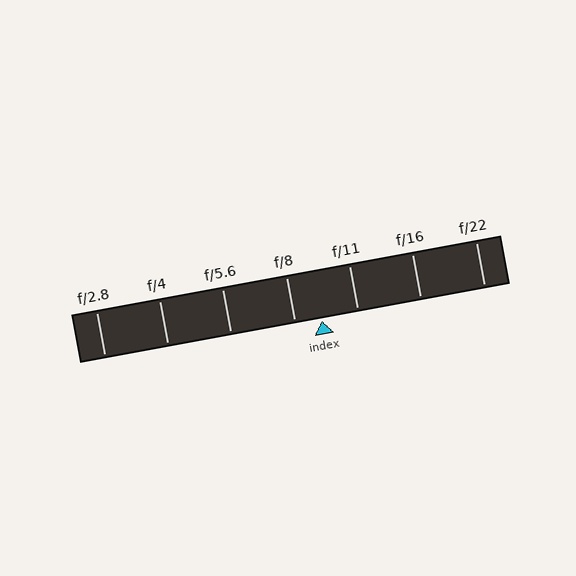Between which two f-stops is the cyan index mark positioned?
The index mark is between f/8 and f/11.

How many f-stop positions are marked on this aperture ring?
There are 7 f-stop positions marked.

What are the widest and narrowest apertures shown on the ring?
The widest aperture shown is f/2.8 and the narrowest is f/22.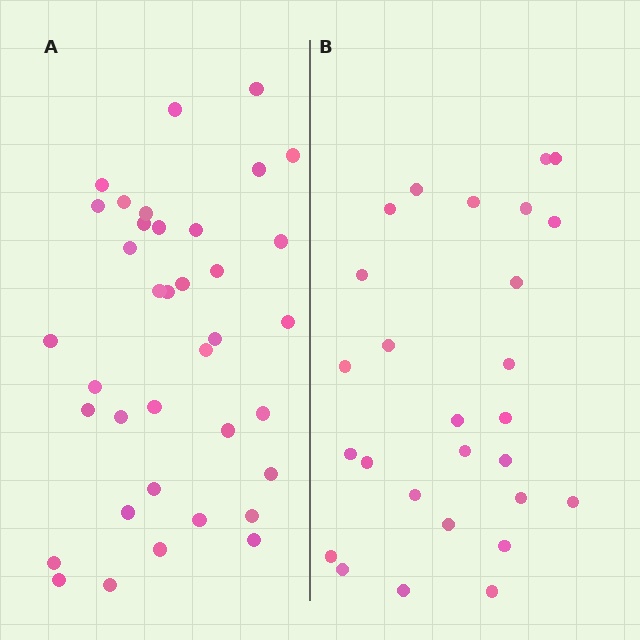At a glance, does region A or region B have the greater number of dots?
Region A (the left region) has more dots.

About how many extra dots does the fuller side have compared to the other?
Region A has roughly 10 or so more dots than region B.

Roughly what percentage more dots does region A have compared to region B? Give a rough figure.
About 35% more.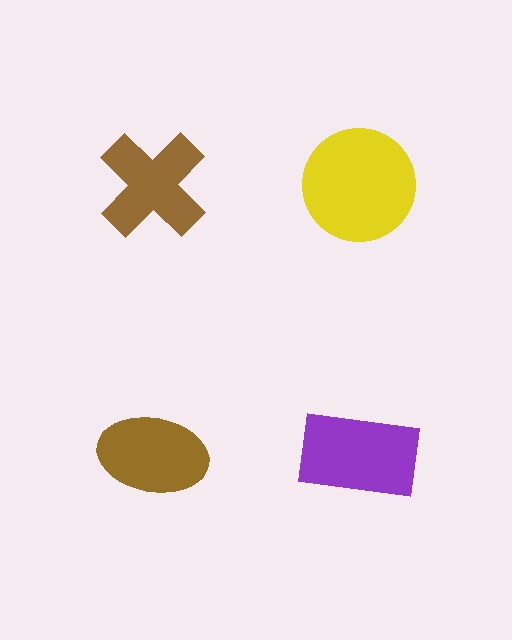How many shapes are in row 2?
2 shapes.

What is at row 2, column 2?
A purple rectangle.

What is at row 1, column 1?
A brown cross.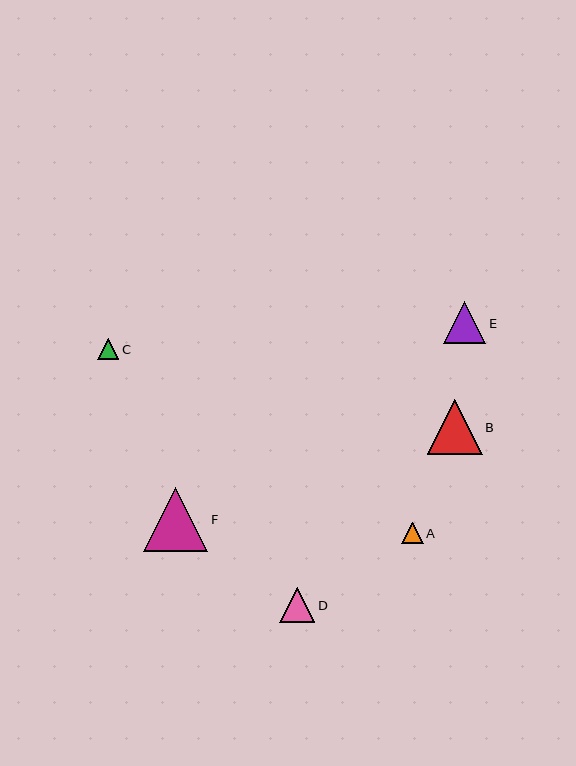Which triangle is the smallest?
Triangle C is the smallest with a size of approximately 21 pixels.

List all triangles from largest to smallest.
From largest to smallest: F, B, E, D, A, C.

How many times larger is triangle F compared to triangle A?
Triangle F is approximately 3.0 times the size of triangle A.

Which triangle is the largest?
Triangle F is the largest with a size of approximately 64 pixels.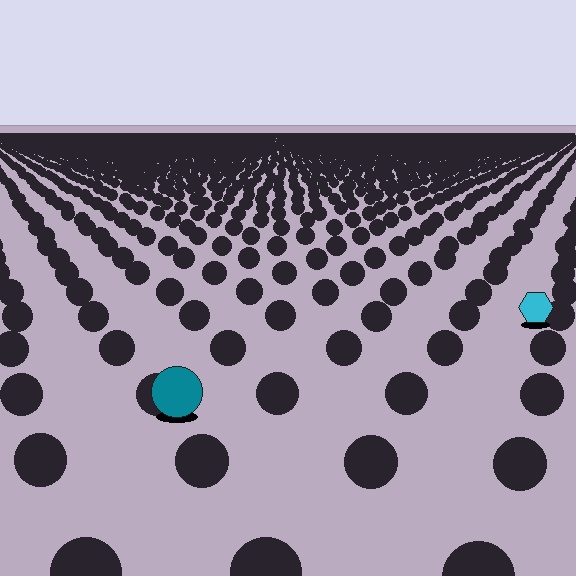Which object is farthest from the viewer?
The cyan hexagon is farthest from the viewer. It appears smaller and the ground texture around it is denser.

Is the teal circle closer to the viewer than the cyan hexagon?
Yes. The teal circle is closer — you can tell from the texture gradient: the ground texture is coarser near it.